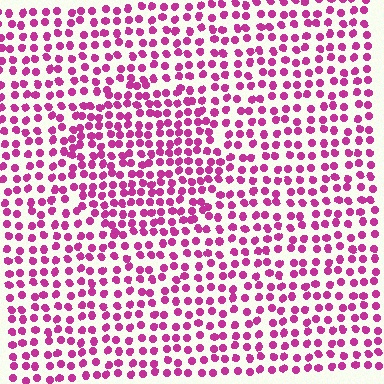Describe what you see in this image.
The image contains small magenta elements arranged at two different densities. A circle-shaped region is visible where the elements are more densely packed than the surrounding area.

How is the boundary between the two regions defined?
The boundary is defined by a change in element density (approximately 1.5x ratio). All elements are the same color, size, and shape.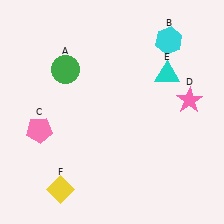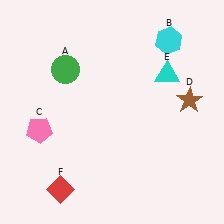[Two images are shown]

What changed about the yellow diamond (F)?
In Image 1, F is yellow. In Image 2, it changed to red.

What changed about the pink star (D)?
In Image 1, D is pink. In Image 2, it changed to brown.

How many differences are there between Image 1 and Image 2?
There are 2 differences between the two images.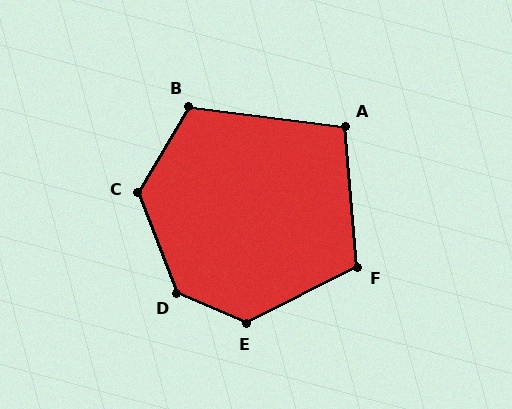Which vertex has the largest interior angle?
D, at approximately 134 degrees.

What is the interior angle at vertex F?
Approximately 112 degrees (obtuse).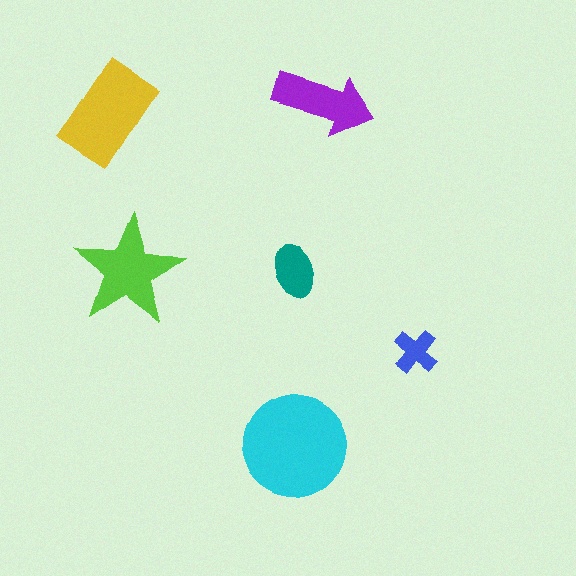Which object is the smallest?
The blue cross.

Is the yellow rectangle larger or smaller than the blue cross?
Larger.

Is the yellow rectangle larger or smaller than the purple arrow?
Larger.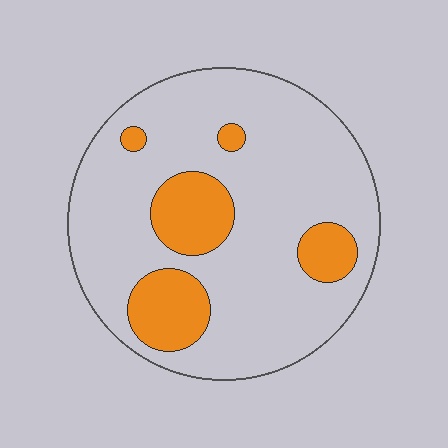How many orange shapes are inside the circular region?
5.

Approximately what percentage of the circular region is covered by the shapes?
Approximately 20%.